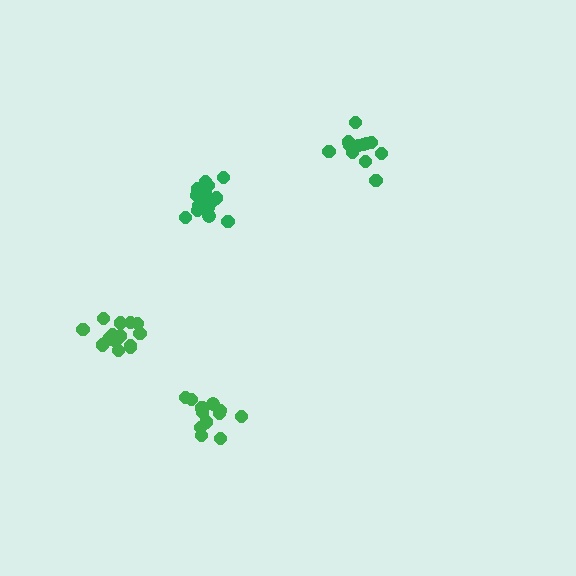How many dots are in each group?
Group 1: 12 dots, Group 2: 14 dots, Group 3: 17 dots, Group 4: 14 dots (57 total).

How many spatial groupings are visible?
There are 4 spatial groupings.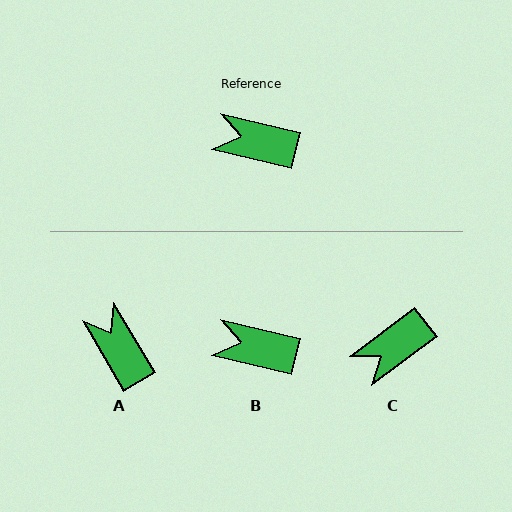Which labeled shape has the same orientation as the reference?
B.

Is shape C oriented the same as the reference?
No, it is off by about 50 degrees.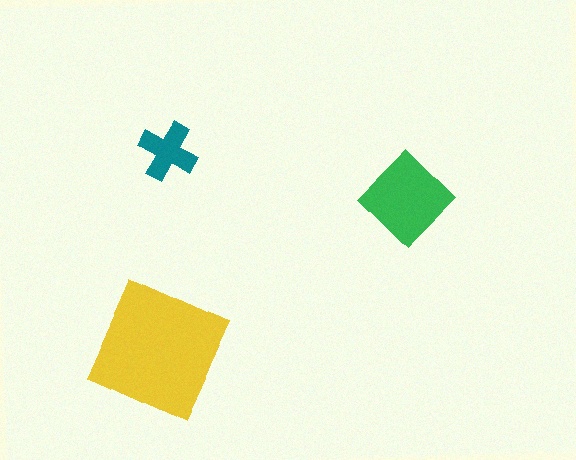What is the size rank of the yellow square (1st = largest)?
1st.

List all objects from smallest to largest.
The teal cross, the green diamond, the yellow square.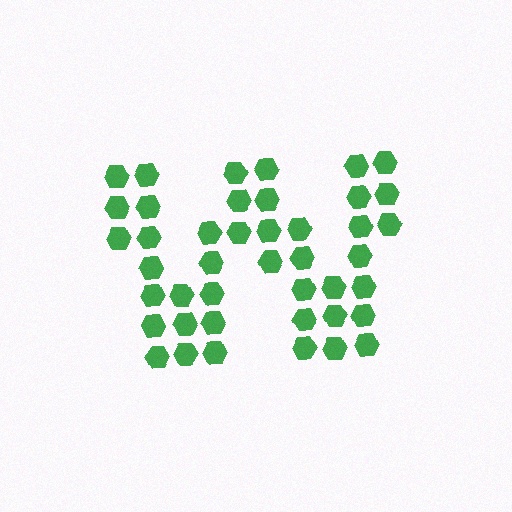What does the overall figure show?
The overall figure shows the letter W.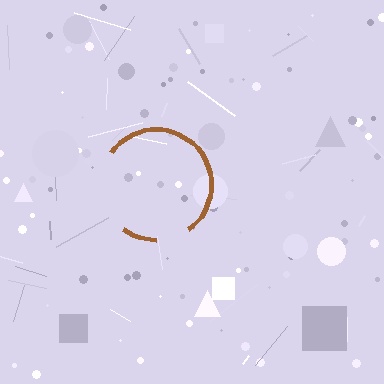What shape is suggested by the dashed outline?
The dashed outline suggests a circle.